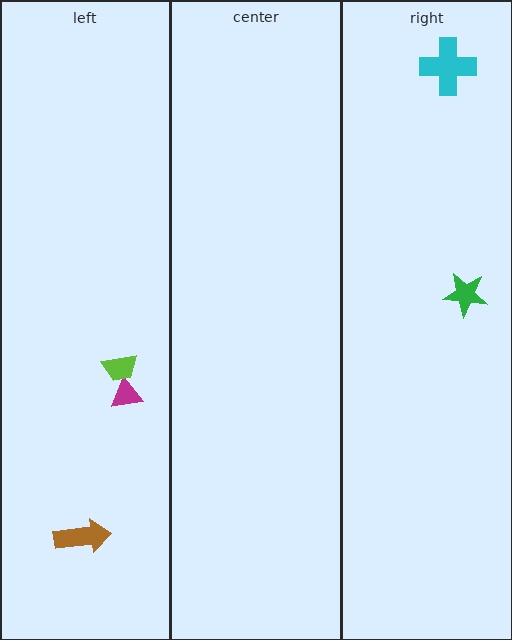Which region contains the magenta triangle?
The left region.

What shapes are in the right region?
The cyan cross, the green star.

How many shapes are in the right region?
2.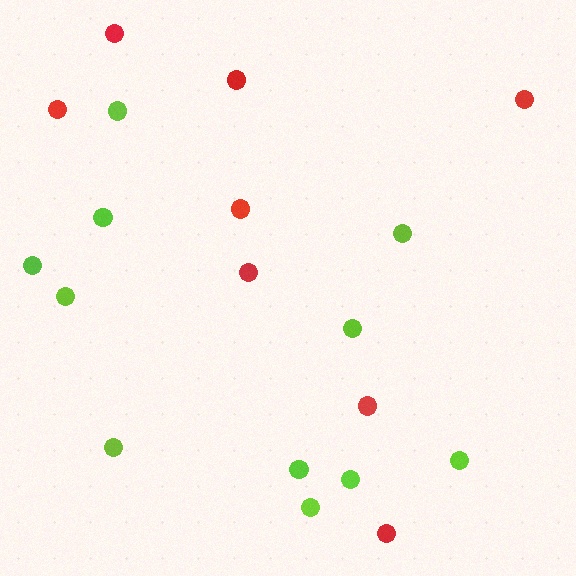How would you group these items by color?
There are 2 groups: one group of lime circles (11) and one group of red circles (8).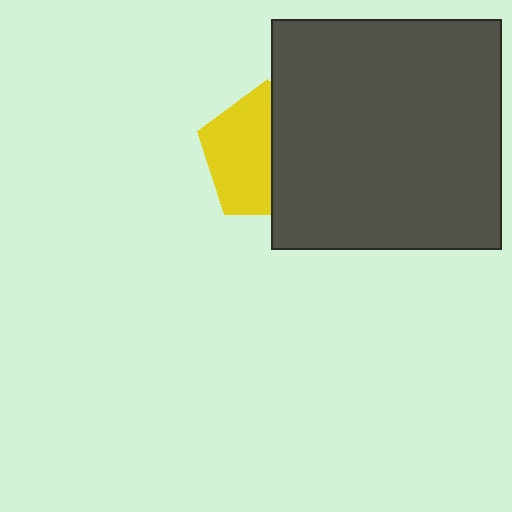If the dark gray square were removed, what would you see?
You would see the complete yellow pentagon.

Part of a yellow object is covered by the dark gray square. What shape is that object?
It is a pentagon.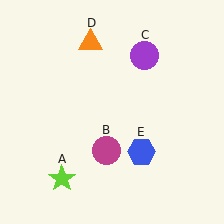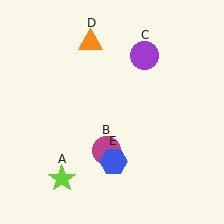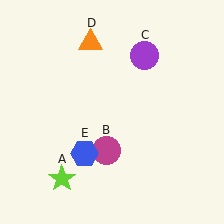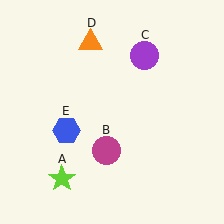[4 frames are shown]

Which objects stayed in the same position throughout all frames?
Lime star (object A) and magenta circle (object B) and purple circle (object C) and orange triangle (object D) remained stationary.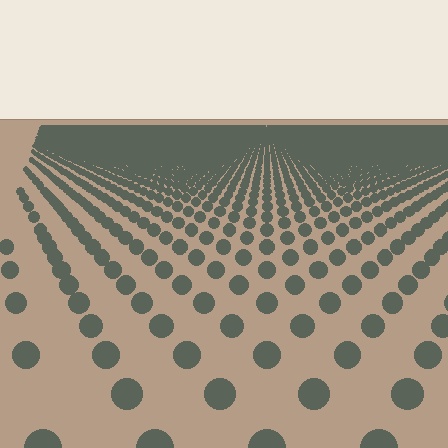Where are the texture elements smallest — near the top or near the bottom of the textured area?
Near the top.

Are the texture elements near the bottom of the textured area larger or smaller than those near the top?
Larger. Near the bottom, elements are closer to the viewer and appear at a bigger on-screen size.